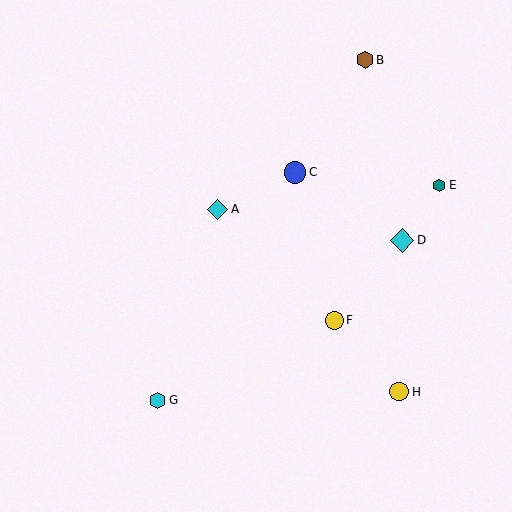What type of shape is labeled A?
Shape A is a cyan diamond.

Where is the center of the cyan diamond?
The center of the cyan diamond is at (218, 209).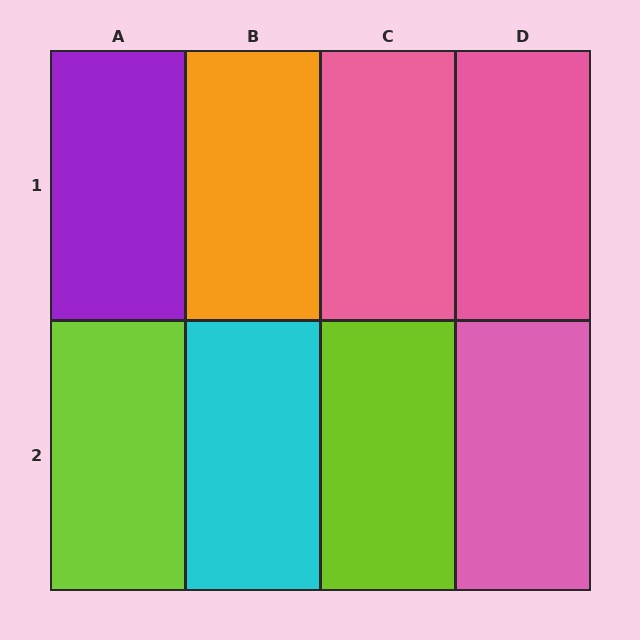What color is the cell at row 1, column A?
Purple.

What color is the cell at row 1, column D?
Pink.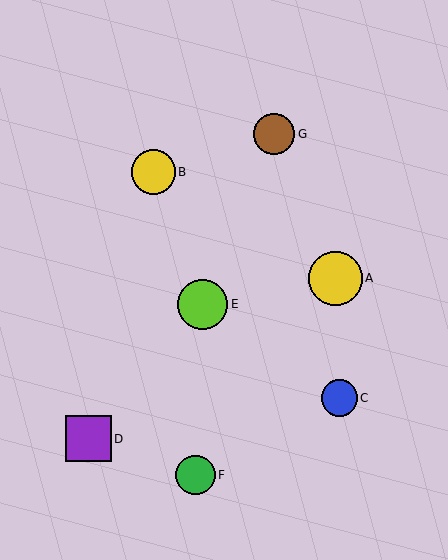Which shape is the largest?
The yellow circle (labeled A) is the largest.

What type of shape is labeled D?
Shape D is a purple square.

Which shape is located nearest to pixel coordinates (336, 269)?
The yellow circle (labeled A) at (335, 278) is nearest to that location.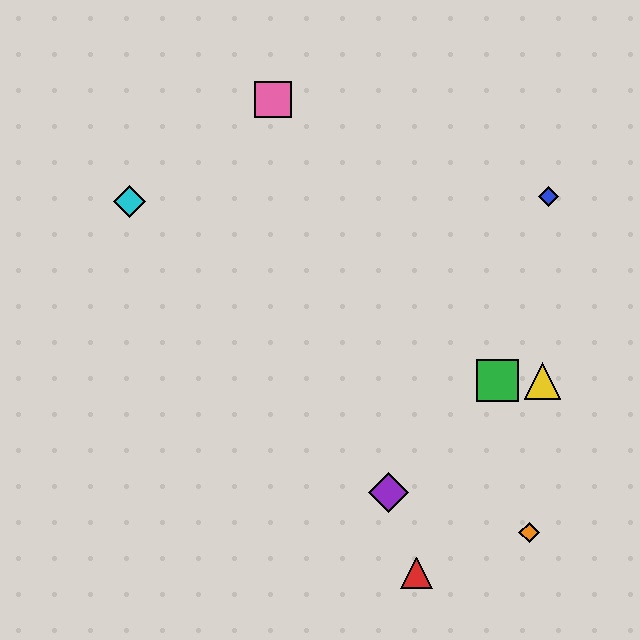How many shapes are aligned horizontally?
2 shapes (the green square, the yellow triangle) are aligned horizontally.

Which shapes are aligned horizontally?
The green square, the yellow triangle are aligned horizontally.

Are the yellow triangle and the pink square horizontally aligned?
No, the yellow triangle is at y≈381 and the pink square is at y≈99.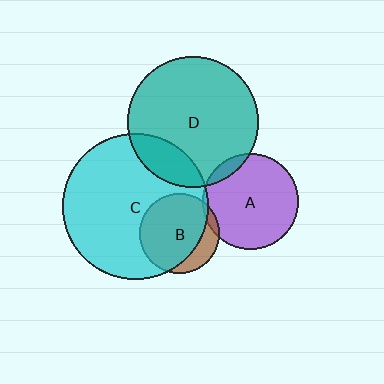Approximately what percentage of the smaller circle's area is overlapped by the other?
Approximately 5%.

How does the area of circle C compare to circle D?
Approximately 1.2 times.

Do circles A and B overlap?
Yes.